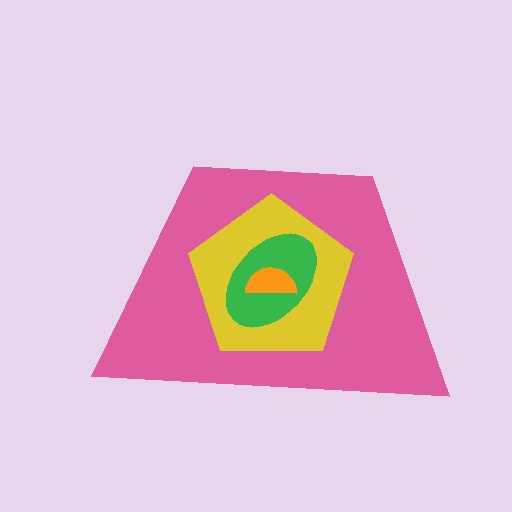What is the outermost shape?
The pink trapezoid.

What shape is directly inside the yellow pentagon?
The green ellipse.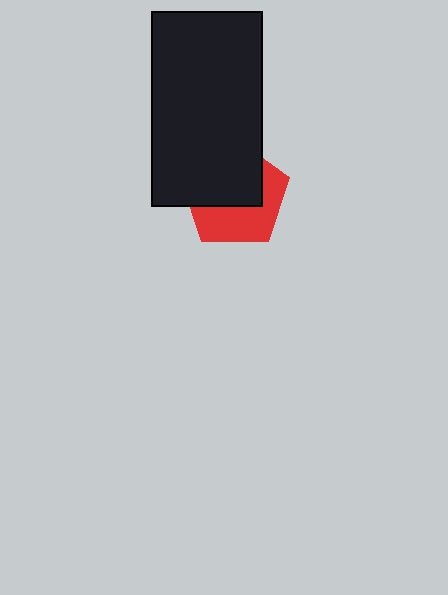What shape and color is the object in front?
The object in front is a black rectangle.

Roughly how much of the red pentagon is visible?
About half of it is visible (roughly 46%).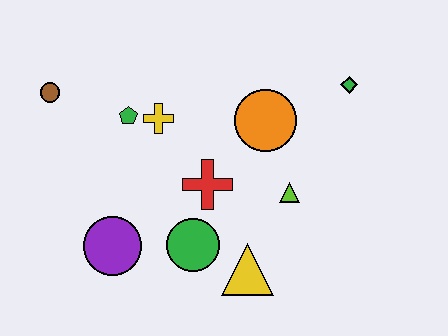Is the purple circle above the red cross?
No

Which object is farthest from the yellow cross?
The green diamond is farthest from the yellow cross.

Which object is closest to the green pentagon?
The yellow cross is closest to the green pentagon.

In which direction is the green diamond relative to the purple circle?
The green diamond is to the right of the purple circle.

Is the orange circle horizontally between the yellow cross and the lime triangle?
Yes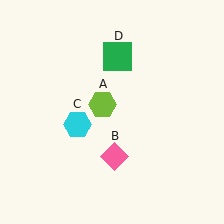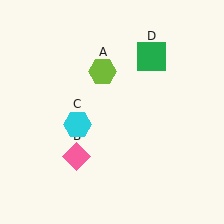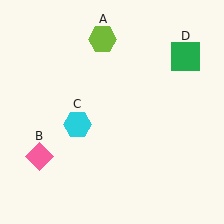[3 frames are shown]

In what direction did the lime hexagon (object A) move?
The lime hexagon (object A) moved up.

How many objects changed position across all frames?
3 objects changed position: lime hexagon (object A), pink diamond (object B), green square (object D).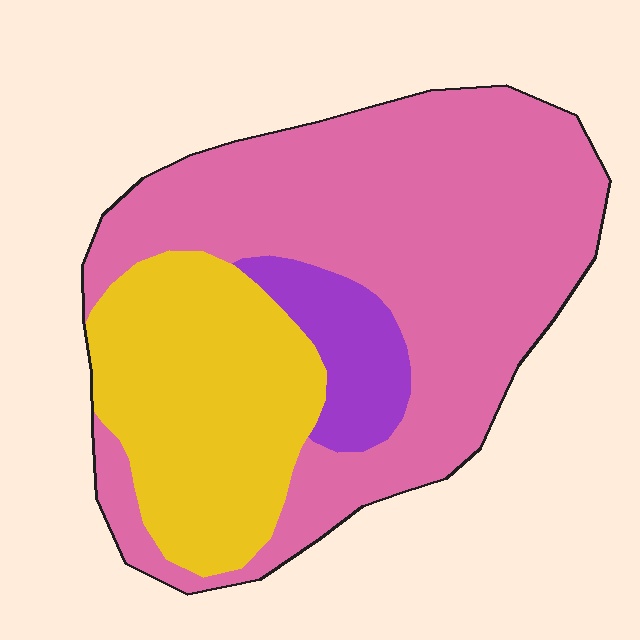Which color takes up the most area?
Pink, at roughly 60%.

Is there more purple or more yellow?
Yellow.